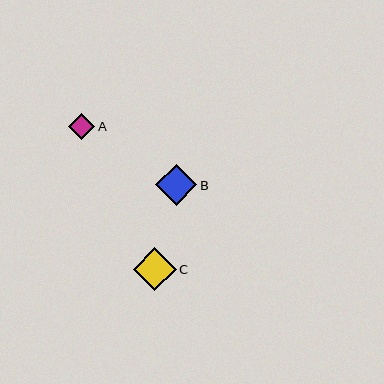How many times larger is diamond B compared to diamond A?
Diamond B is approximately 1.6 times the size of diamond A.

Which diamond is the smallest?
Diamond A is the smallest with a size of approximately 26 pixels.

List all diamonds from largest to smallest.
From largest to smallest: C, B, A.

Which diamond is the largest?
Diamond C is the largest with a size of approximately 43 pixels.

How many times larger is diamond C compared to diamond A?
Diamond C is approximately 1.7 times the size of diamond A.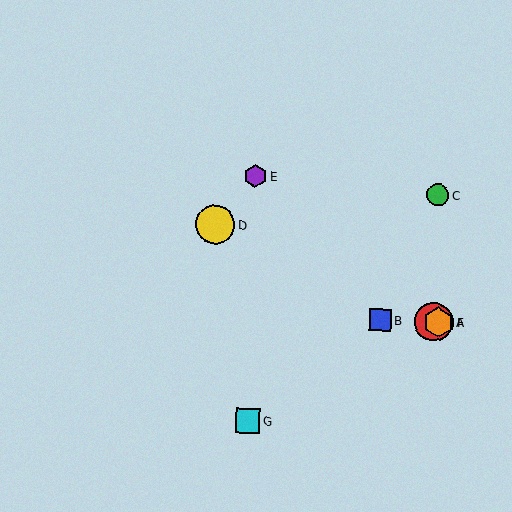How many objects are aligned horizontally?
3 objects (A, B, F) are aligned horizontally.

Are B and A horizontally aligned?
Yes, both are at y≈320.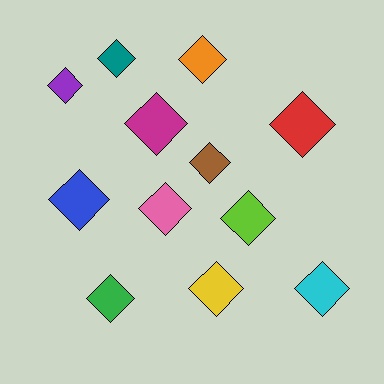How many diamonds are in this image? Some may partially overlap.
There are 12 diamonds.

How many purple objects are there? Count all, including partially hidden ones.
There is 1 purple object.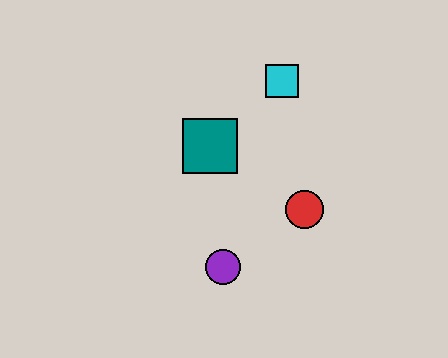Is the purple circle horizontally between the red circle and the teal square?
Yes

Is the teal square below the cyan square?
Yes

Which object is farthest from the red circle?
The cyan square is farthest from the red circle.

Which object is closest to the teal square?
The cyan square is closest to the teal square.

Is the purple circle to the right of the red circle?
No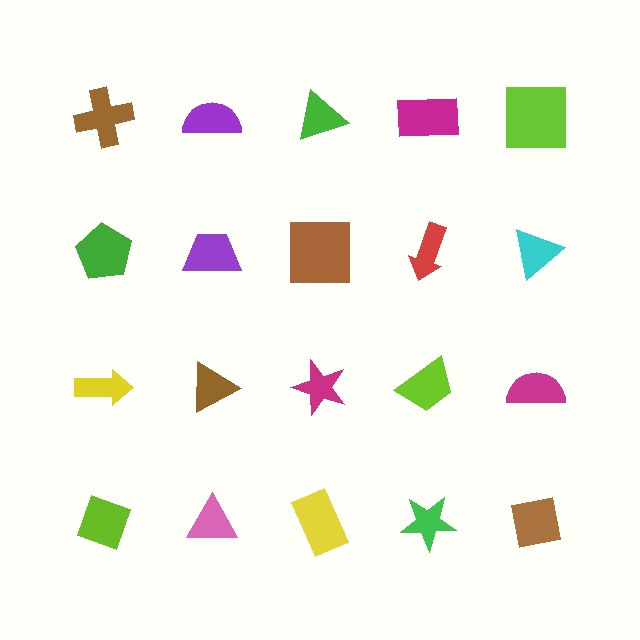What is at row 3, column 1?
A yellow arrow.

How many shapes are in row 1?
5 shapes.